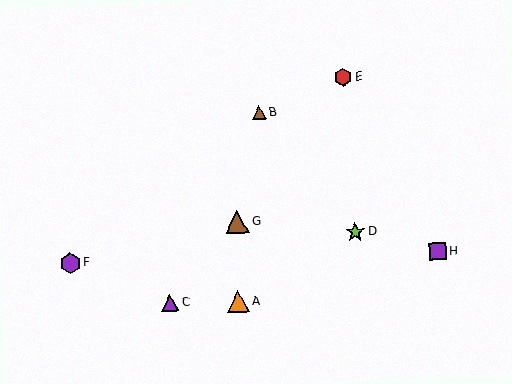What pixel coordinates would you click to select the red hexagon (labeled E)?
Click at (343, 77) to select the red hexagon E.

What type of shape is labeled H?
Shape H is a purple square.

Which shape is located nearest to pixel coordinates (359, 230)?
The lime star (labeled D) at (355, 232) is nearest to that location.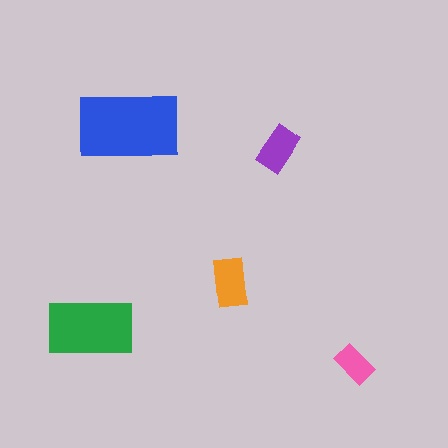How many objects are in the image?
There are 5 objects in the image.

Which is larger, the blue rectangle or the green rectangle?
The blue one.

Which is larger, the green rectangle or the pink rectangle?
The green one.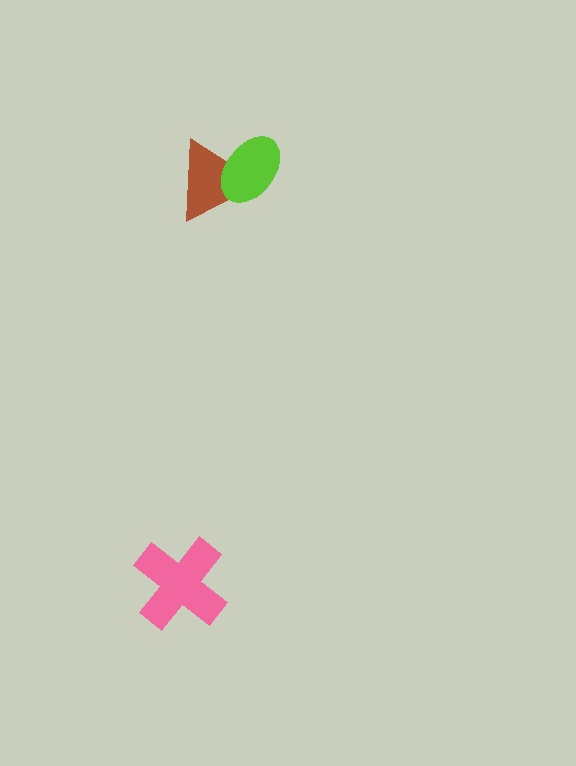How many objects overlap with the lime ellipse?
1 object overlaps with the lime ellipse.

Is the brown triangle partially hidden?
Yes, it is partially covered by another shape.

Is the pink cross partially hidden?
No, no other shape covers it.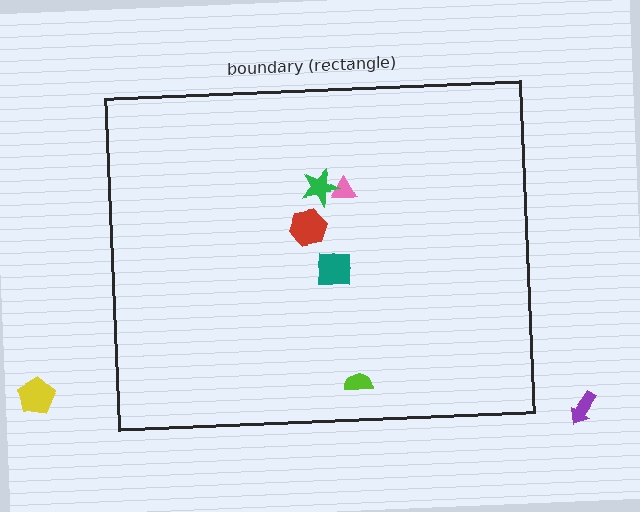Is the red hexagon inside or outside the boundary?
Inside.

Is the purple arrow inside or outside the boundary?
Outside.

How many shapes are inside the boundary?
5 inside, 2 outside.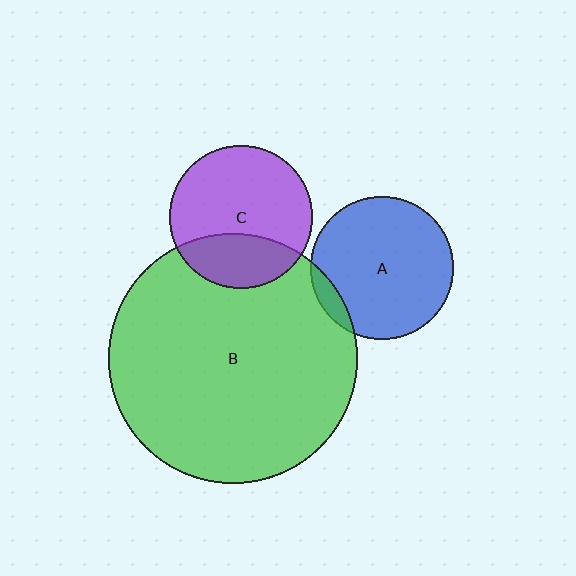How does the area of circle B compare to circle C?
Approximately 3.1 times.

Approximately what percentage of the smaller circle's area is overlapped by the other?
Approximately 30%.